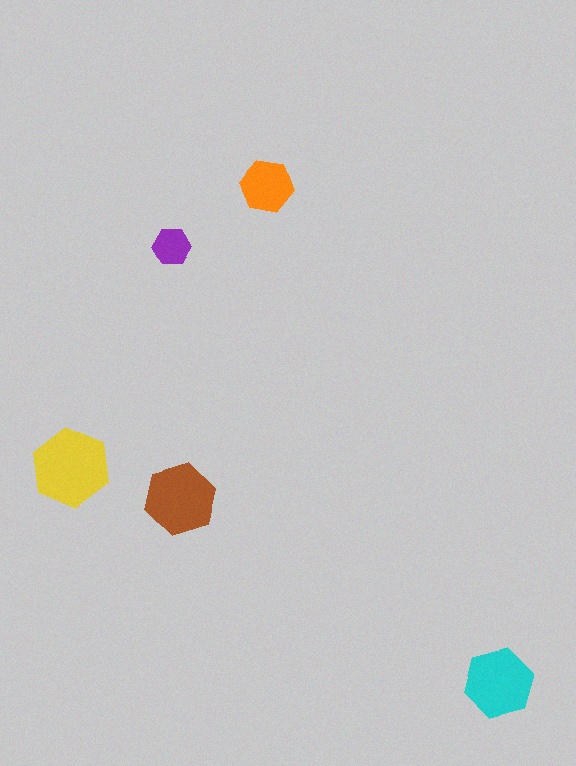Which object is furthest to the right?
The cyan hexagon is rightmost.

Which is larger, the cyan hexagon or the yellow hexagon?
The yellow one.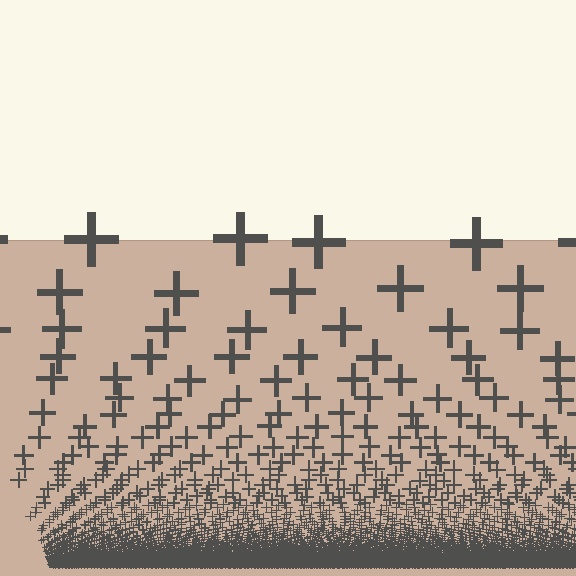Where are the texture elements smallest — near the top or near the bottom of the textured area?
Near the bottom.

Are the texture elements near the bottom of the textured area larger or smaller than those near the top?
Smaller. The gradient is inverted — elements near the bottom are smaller and denser.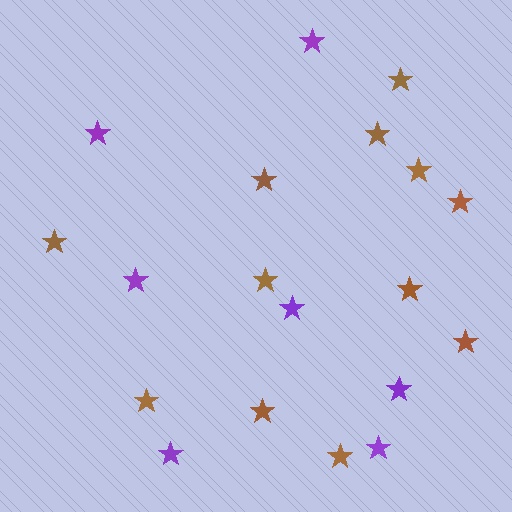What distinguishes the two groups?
There are 2 groups: one group of brown stars (12) and one group of purple stars (7).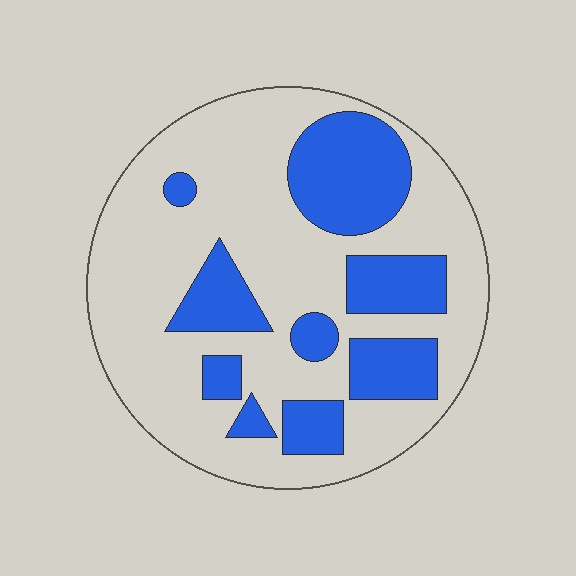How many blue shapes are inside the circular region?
9.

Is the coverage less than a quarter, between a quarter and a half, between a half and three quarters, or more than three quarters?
Between a quarter and a half.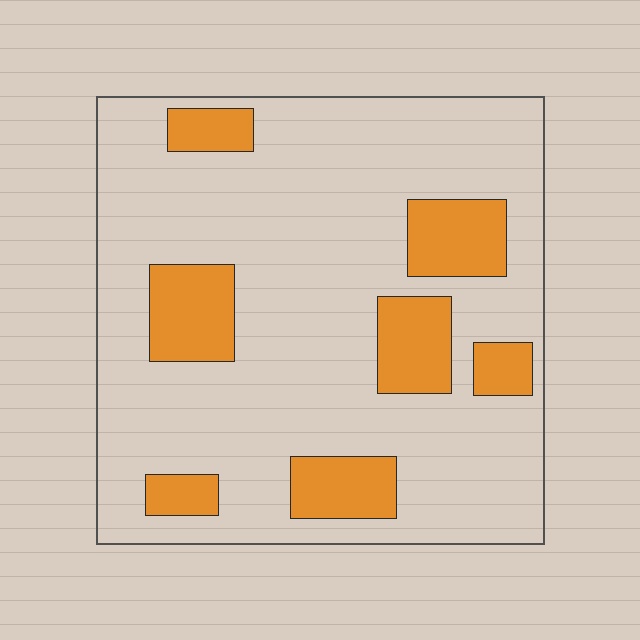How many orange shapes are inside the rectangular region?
7.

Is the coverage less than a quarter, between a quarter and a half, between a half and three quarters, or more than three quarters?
Less than a quarter.